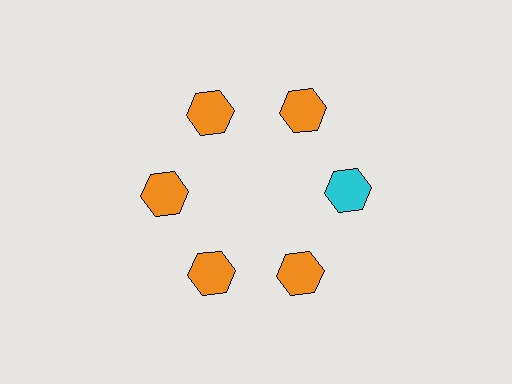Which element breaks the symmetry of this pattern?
The cyan hexagon at roughly the 3 o'clock position breaks the symmetry. All other shapes are orange hexagons.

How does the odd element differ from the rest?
It has a different color: cyan instead of orange.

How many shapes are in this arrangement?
There are 6 shapes arranged in a ring pattern.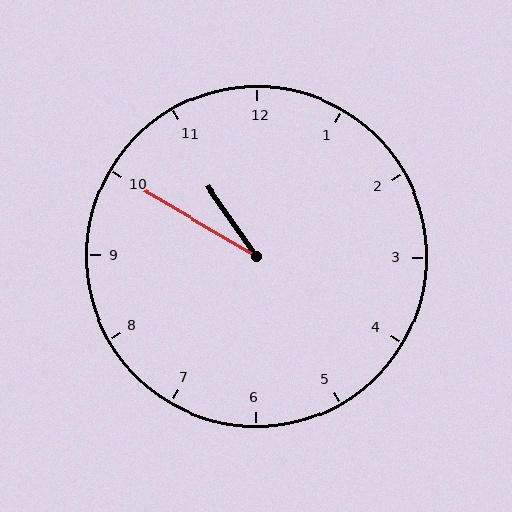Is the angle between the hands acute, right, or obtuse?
It is acute.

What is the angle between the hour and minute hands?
Approximately 25 degrees.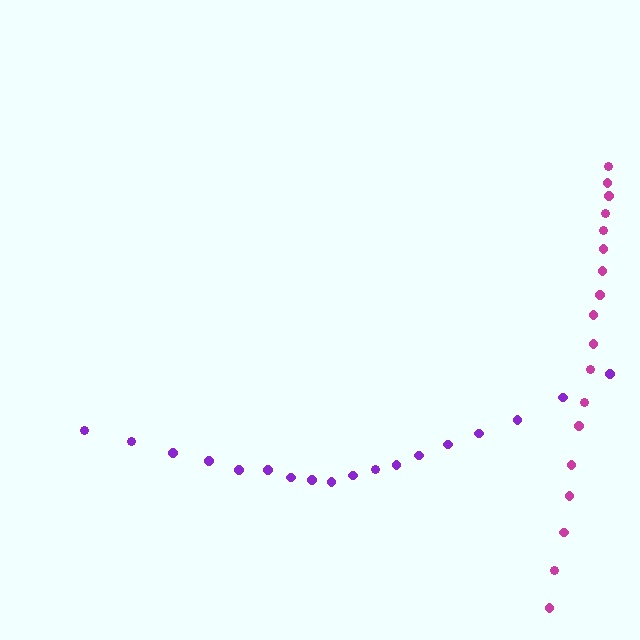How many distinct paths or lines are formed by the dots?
There are 2 distinct paths.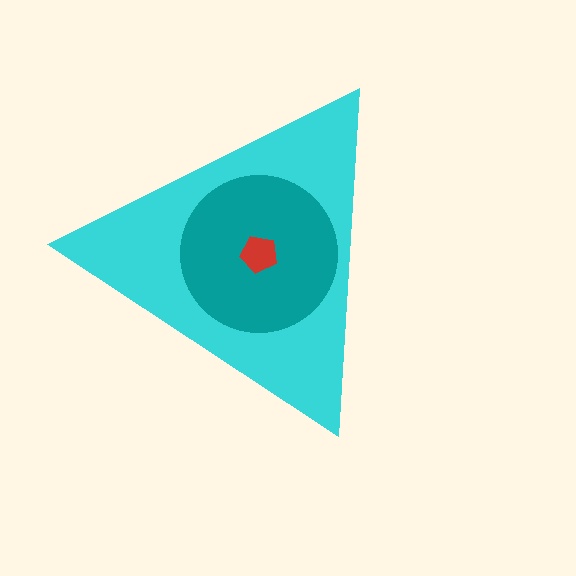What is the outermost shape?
The cyan triangle.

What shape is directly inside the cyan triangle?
The teal circle.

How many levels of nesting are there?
3.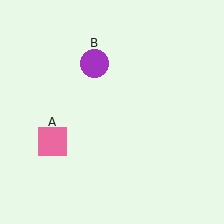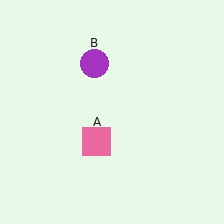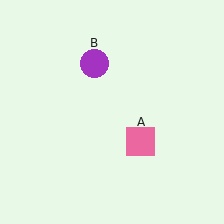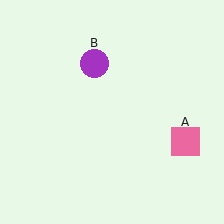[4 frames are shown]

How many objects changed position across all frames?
1 object changed position: pink square (object A).